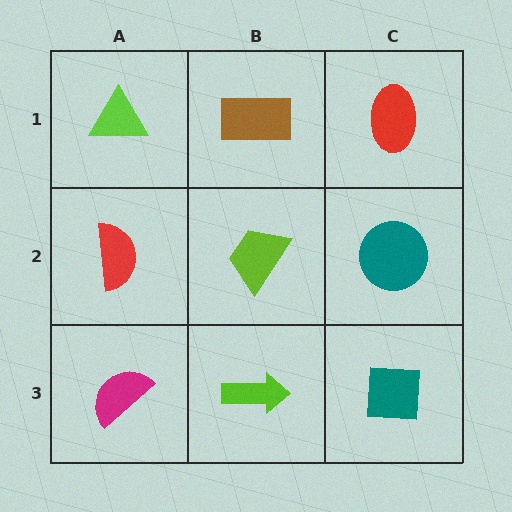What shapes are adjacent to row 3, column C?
A teal circle (row 2, column C), a lime arrow (row 3, column B).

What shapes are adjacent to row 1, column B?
A lime trapezoid (row 2, column B), a lime triangle (row 1, column A), a red ellipse (row 1, column C).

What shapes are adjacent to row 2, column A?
A lime triangle (row 1, column A), a magenta semicircle (row 3, column A), a lime trapezoid (row 2, column B).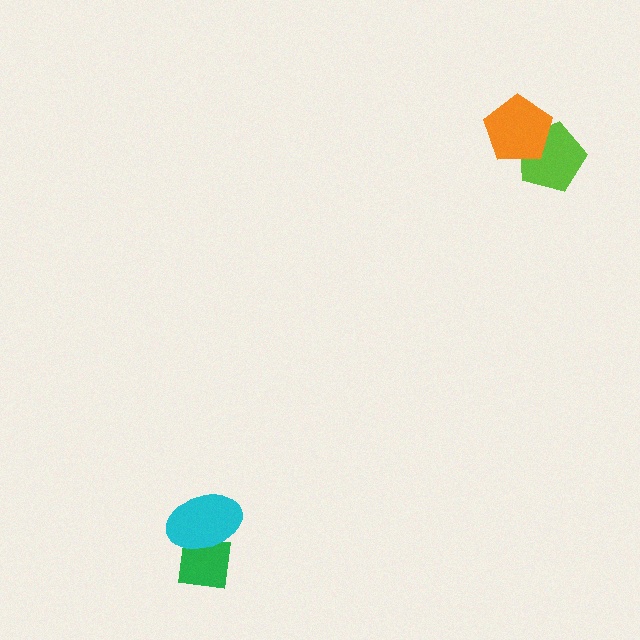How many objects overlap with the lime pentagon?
1 object overlaps with the lime pentagon.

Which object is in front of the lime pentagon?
The orange pentagon is in front of the lime pentagon.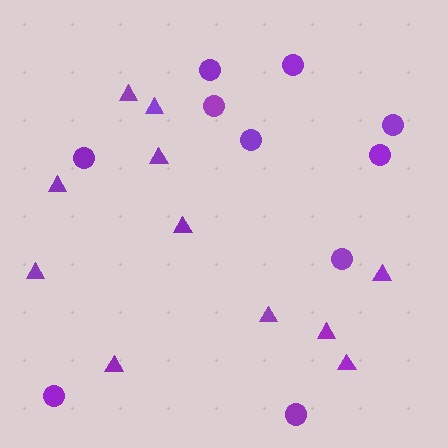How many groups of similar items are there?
There are 2 groups: one group of circles (10) and one group of triangles (11).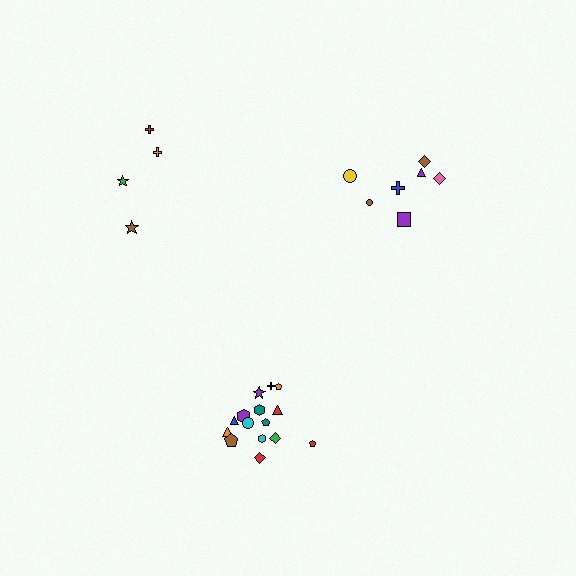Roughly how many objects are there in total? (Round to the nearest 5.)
Roughly 25 objects in total.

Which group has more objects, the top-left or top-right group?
The top-right group.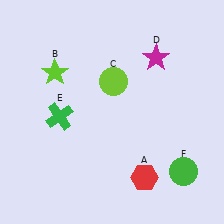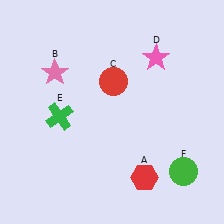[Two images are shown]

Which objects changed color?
B changed from lime to pink. C changed from lime to red. D changed from magenta to pink.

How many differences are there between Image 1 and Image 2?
There are 3 differences between the two images.